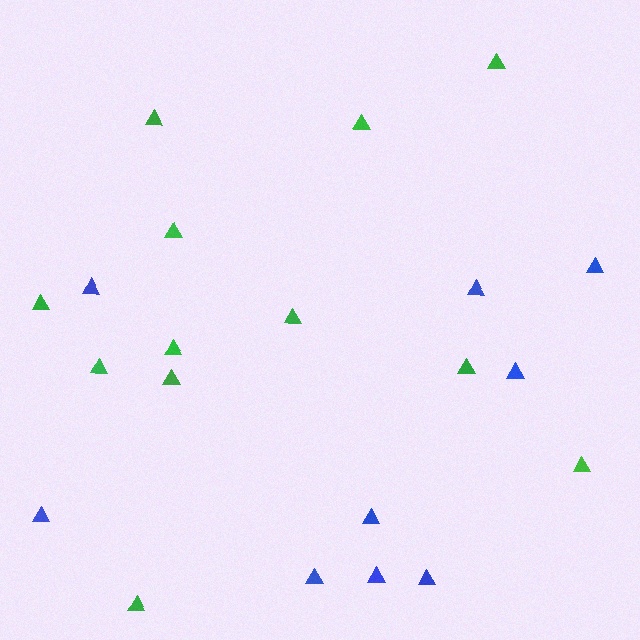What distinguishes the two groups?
There are 2 groups: one group of green triangles (12) and one group of blue triangles (9).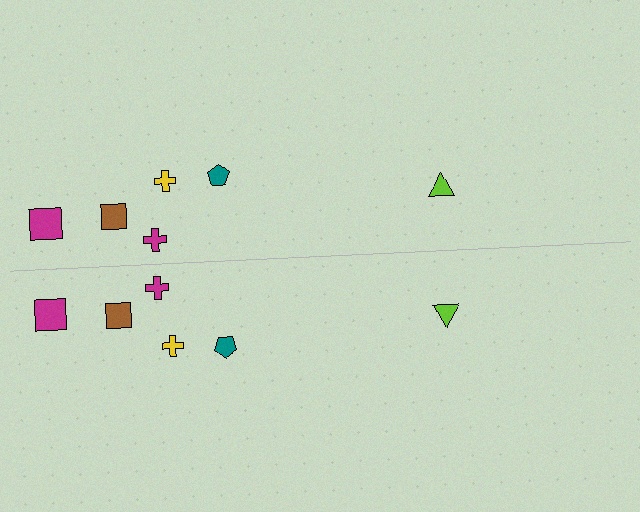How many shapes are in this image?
There are 12 shapes in this image.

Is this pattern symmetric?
Yes, this pattern has bilateral (reflection) symmetry.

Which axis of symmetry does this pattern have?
The pattern has a horizontal axis of symmetry running through the center of the image.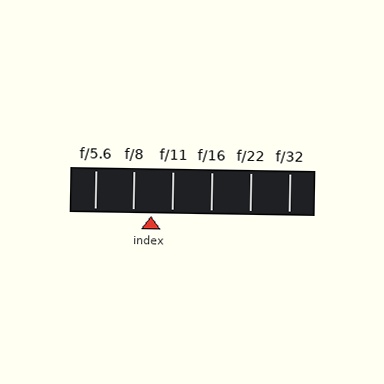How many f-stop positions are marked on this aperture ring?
There are 6 f-stop positions marked.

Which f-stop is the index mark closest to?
The index mark is closest to f/8.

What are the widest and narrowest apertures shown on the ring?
The widest aperture shown is f/5.6 and the narrowest is f/32.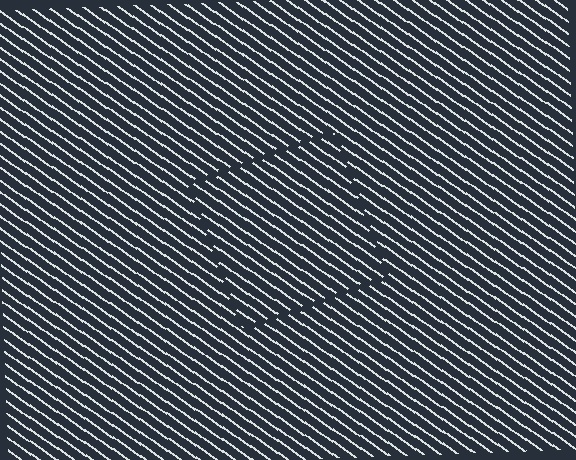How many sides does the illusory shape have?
4 sides — the line-ends trace a square.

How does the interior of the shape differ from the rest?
The interior of the shape contains the same grating, shifted by half a period — the contour is defined by the phase discontinuity where line-ends from the inner and outer gratings abut.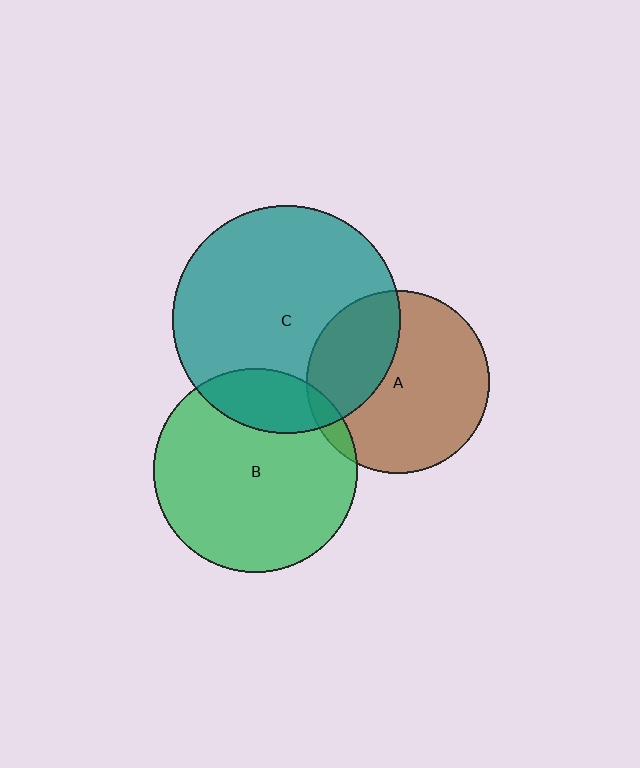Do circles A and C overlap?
Yes.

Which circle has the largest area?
Circle C (teal).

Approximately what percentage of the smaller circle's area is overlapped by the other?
Approximately 35%.